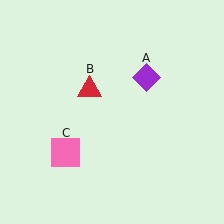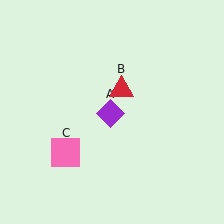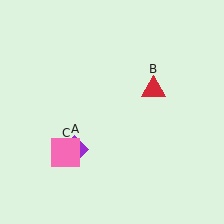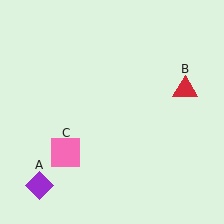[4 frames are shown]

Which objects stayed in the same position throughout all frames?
Pink square (object C) remained stationary.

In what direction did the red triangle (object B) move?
The red triangle (object B) moved right.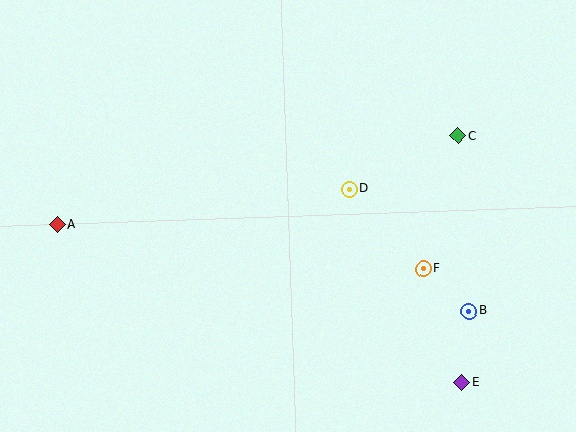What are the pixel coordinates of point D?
Point D is at (350, 189).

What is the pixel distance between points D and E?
The distance between D and E is 223 pixels.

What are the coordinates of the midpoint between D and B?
The midpoint between D and B is at (409, 250).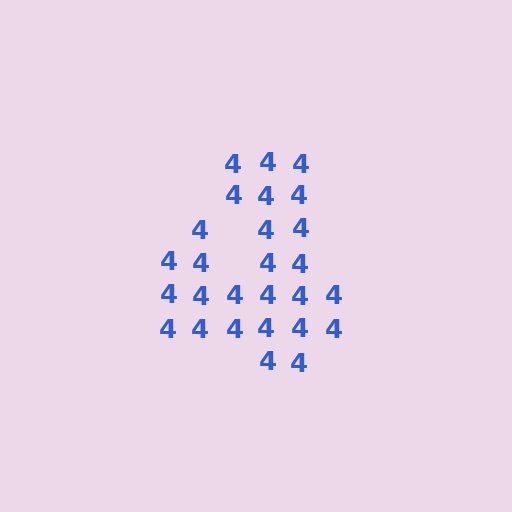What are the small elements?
The small elements are digit 4's.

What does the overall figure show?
The overall figure shows the digit 4.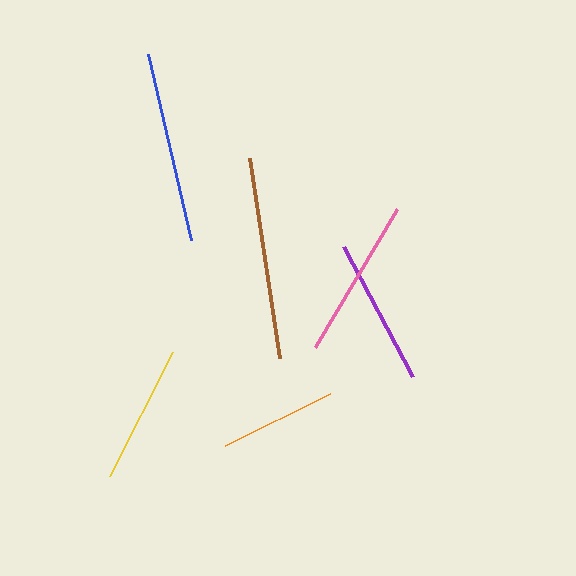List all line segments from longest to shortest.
From longest to shortest: brown, blue, pink, purple, yellow, orange.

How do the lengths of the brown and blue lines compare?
The brown and blue lines are approximately the same length.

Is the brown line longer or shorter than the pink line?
The brown line is longer than the pink line.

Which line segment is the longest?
The brown line is the longest at approximately 202 pixels.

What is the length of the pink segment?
The pink segment is approximately 161 pixels long.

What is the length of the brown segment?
The brown segment is approximately 202 pixels long.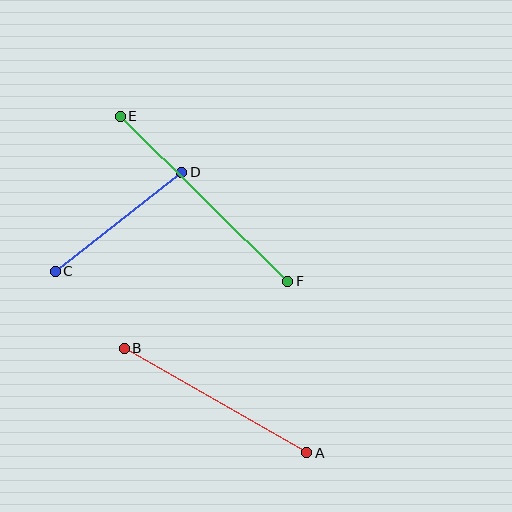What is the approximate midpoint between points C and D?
The midpoint is at approximately (119, 222) pixels.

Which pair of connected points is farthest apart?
Points E and F are farthest apart.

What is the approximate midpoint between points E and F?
The midpoint is at approximately (204, 199) pixels.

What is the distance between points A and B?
The distance is approximately 210 pixels.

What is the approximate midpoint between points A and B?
The midpoint is at approximately (216, 400) pixels.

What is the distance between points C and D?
The distance is approximately 161 pixels.